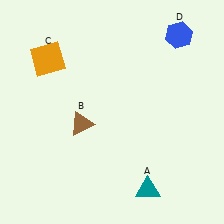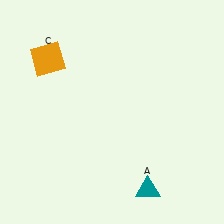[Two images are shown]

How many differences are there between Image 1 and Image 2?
There are 2 differences between the two images.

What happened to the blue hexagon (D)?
The blue hexagon (D) was removed in Image 2. It was in the top-right area of Image 1.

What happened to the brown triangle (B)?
The brown triangle (B) was removed in Image 2. It was in the bottom-left area of Image 1.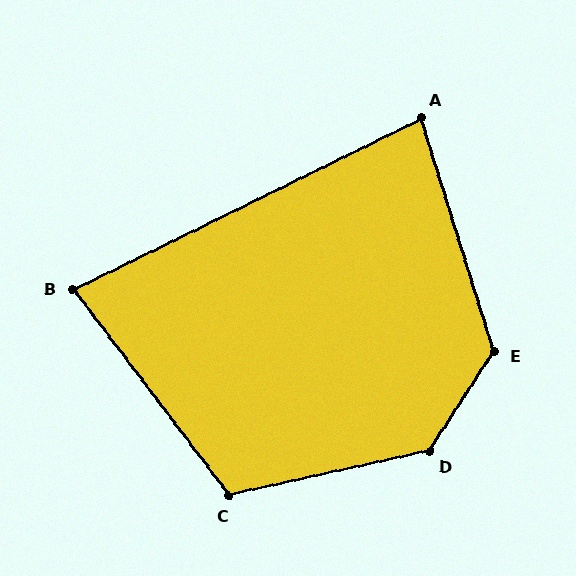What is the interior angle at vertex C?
Approximately 115 degrees (obtuse).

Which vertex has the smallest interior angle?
B, at approximately 79 degrees.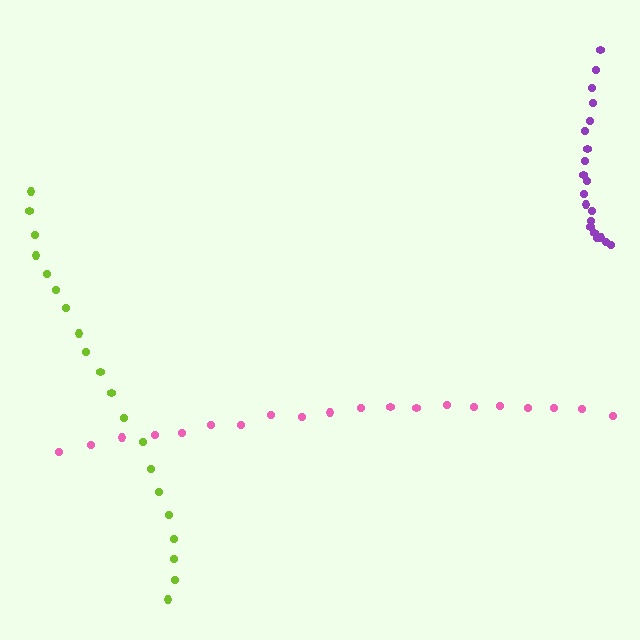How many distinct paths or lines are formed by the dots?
There are 3 distinct paths.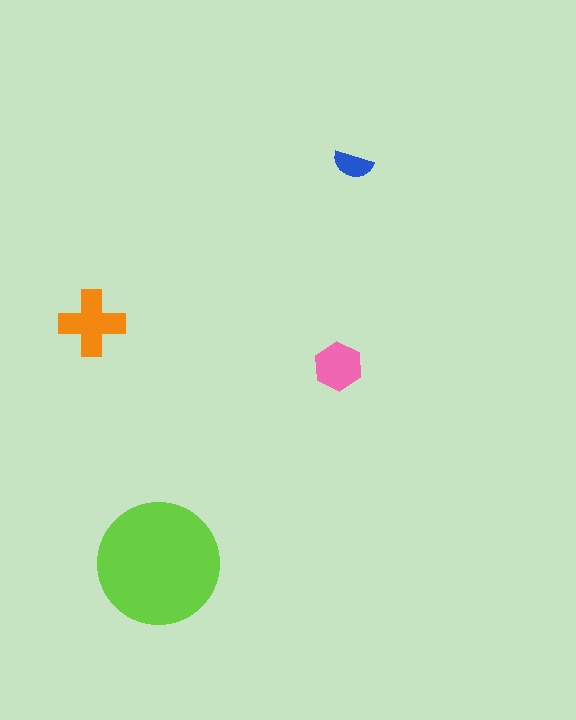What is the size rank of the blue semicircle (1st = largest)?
4th.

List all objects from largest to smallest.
The lime circle, the orange cross, the pink hexagon, the blue semicircle.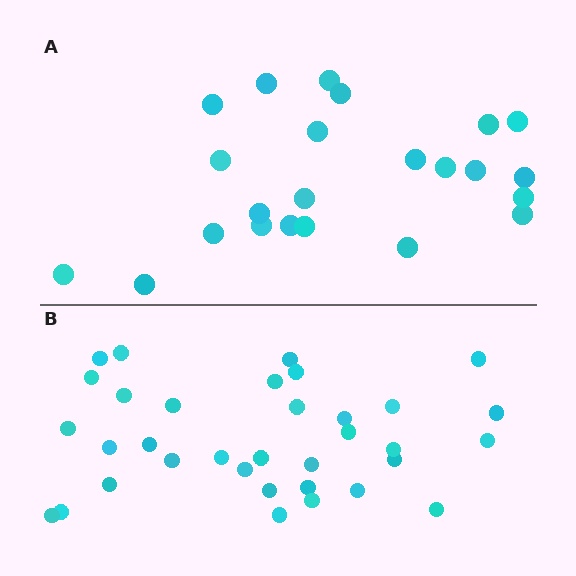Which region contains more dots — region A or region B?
Region B (the bottom region) has more dots.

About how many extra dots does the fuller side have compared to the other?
Region B has roughly 12 or so more dots than region A.